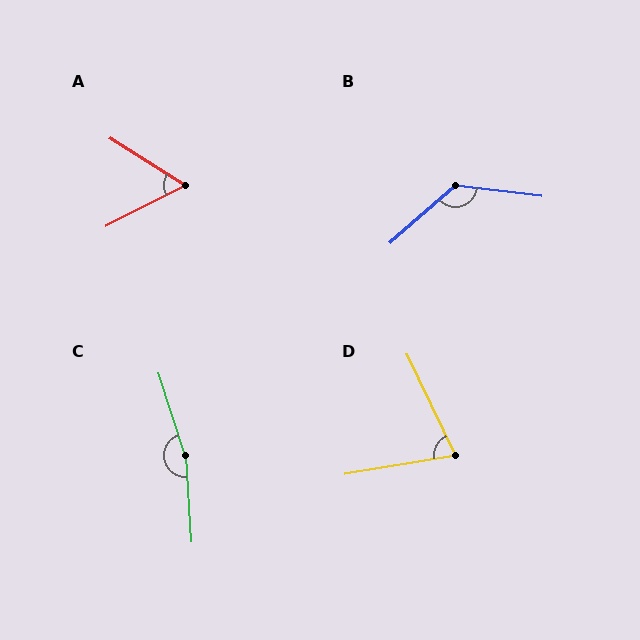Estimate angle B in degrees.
Approximately 132 degrees.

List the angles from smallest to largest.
A (59°), D (74°), B (132°), C (166°).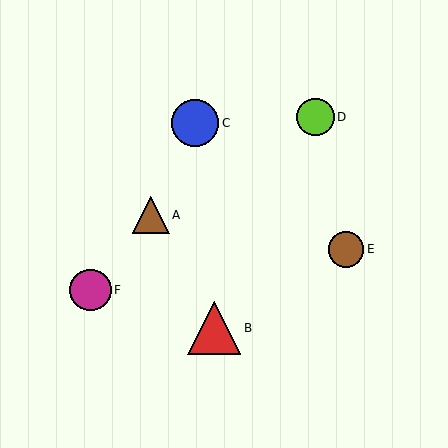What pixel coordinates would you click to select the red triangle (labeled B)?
Click at (214, 328) to select the red triangle B.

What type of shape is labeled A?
Shape A is a brown triangle.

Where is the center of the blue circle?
The center of the blue circle is at (195, 123).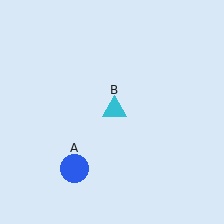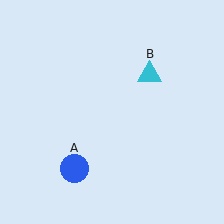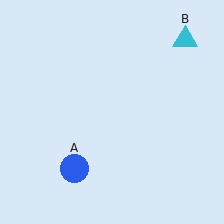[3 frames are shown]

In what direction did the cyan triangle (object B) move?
The cyan triangle (object B) moved up and to the right.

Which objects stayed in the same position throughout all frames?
Blue circle (object A) remained stationary.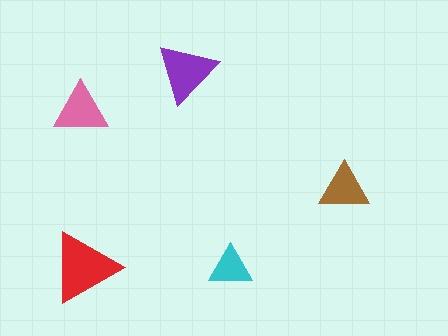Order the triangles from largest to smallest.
the red one, the purple one, the pink one, the brown one, the cyan one.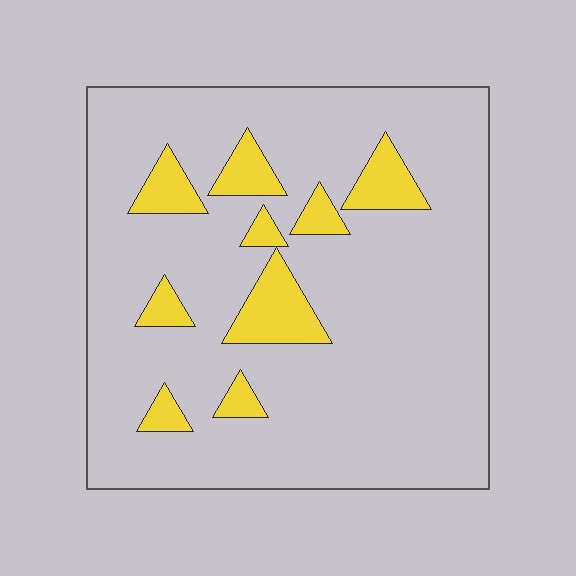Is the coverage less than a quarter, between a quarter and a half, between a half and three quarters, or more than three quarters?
Less than a quarter.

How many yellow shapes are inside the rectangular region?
9.